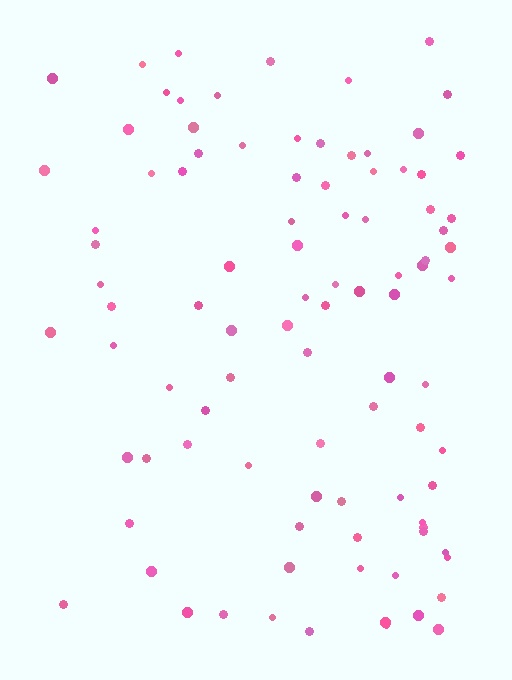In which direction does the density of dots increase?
From left to right, with the right side densest.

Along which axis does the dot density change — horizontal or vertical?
Horizontal.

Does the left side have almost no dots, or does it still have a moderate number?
Still a moderate number, just noticeably fewer than the right.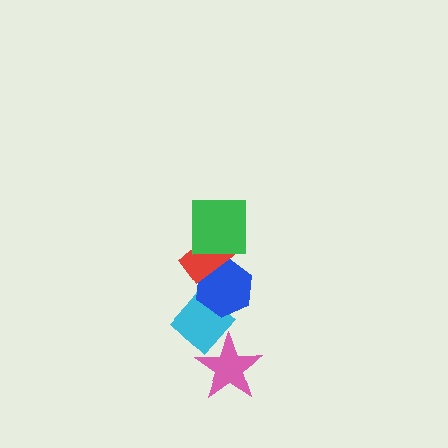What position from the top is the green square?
The green square is 1st from the top.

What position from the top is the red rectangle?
The red rectangle is 2nd from the top.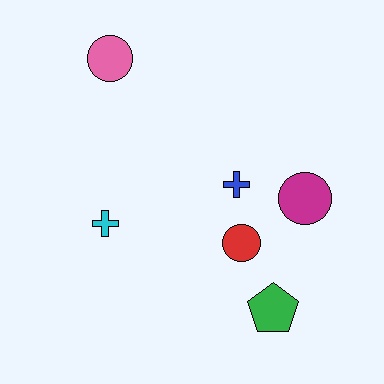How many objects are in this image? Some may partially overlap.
There are 6 objects.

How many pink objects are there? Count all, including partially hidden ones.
There is 1 pink object.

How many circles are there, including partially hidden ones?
There are 3 circles.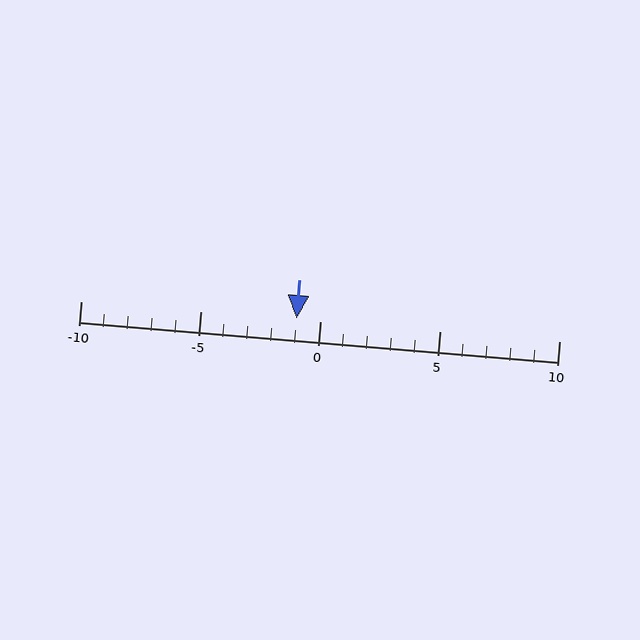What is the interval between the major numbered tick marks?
The major tick marks are spaced 5 units apart.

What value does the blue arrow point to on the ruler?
The blue arrow points to approximately -1.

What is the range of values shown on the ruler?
The ruler shows values from -10 to 10.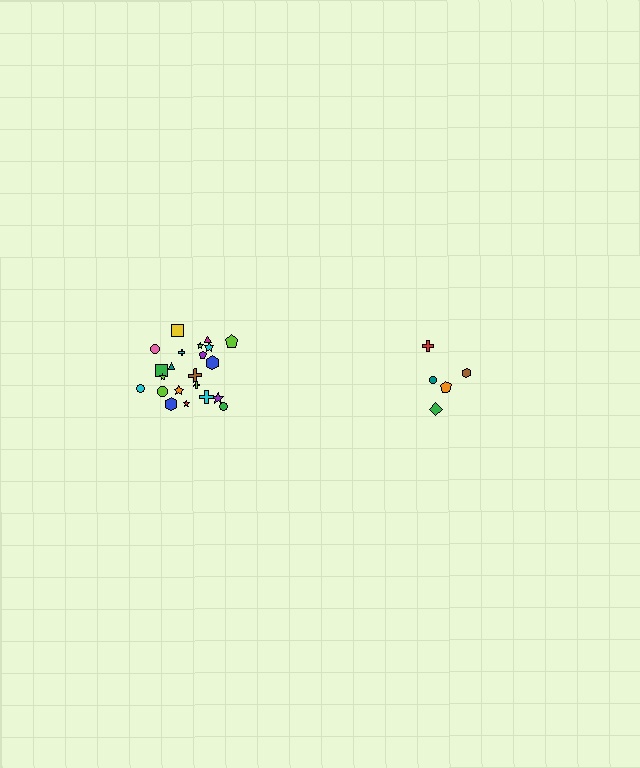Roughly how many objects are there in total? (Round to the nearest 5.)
Roughly 25 objects in total.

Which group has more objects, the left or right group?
The left group.